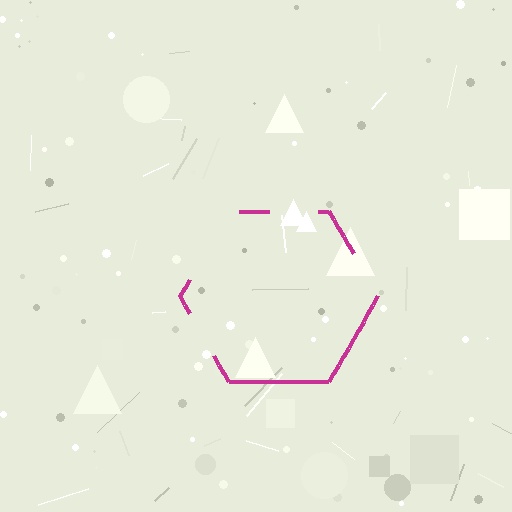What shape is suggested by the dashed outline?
The dashed outline suggests a hexagon.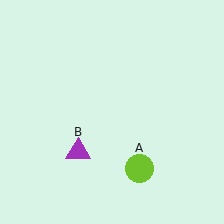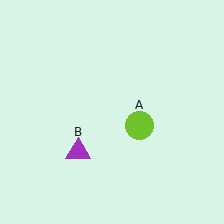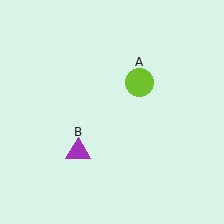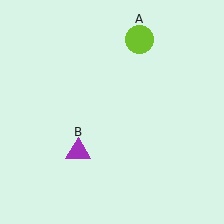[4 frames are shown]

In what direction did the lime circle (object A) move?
The lime circle (object A) moved up.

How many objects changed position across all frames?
1 object changed position: lime circle (object A).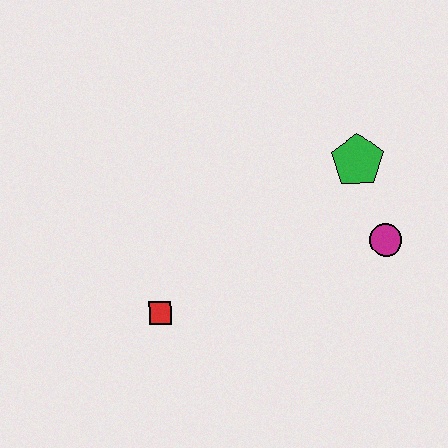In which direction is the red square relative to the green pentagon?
The red square is to the left of the green pentagon.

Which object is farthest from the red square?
The green pentagon is farthest from the red square.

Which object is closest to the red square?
The magenta circle is closest to the red square.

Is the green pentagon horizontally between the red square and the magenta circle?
Yes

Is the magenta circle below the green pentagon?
Yes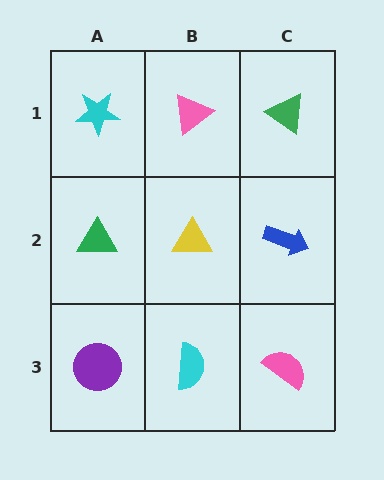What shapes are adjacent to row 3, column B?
A yellow triangle (row 2, column B), a purple circle (row 3, column A), a pink semicircle (row 3, column C).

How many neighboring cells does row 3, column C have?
2.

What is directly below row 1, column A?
A green triangle.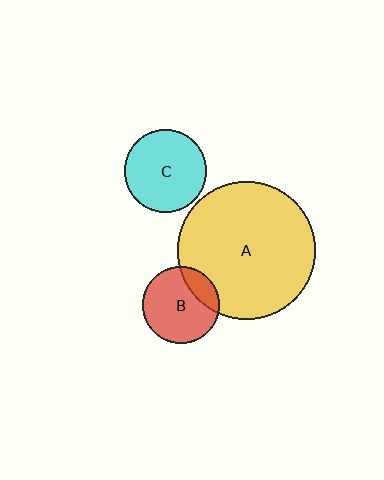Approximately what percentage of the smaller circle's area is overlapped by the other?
Approximately 20%.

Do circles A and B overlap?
Yes.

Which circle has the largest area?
Circle A (yellow).